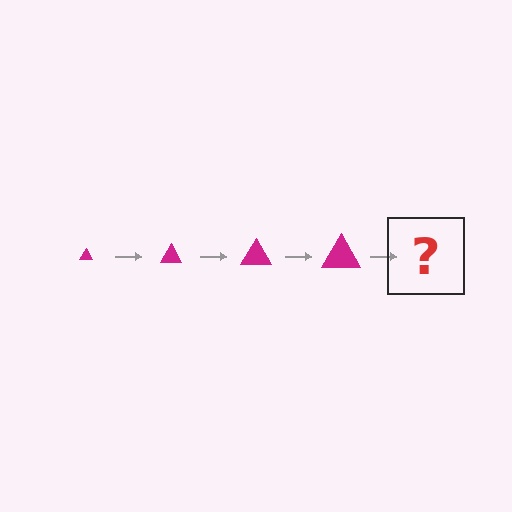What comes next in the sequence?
The next element should be a magenta triangle, larger than the previous one.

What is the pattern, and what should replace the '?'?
The pattern is that the triangle gets progressively larger each step. The '?' should be a magenta triangle, larger than the previous one.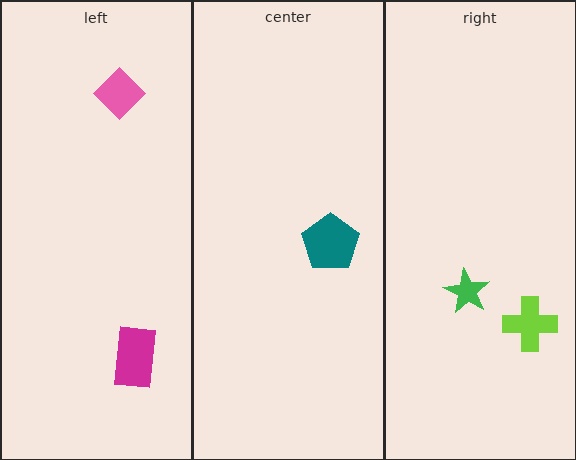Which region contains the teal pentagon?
The center region.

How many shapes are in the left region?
2.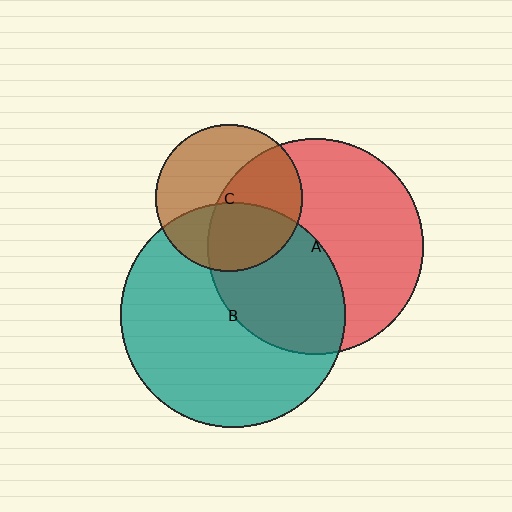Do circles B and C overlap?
Yes.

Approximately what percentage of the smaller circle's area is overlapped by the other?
Approximately 40%.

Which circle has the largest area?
Circle B (teal).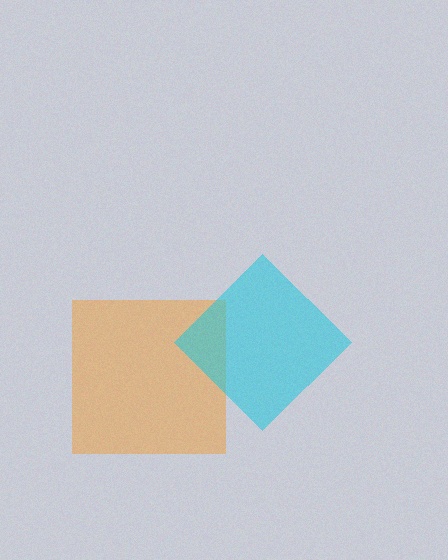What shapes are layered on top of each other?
The layered shapes are: an orange square, a cyan diamond.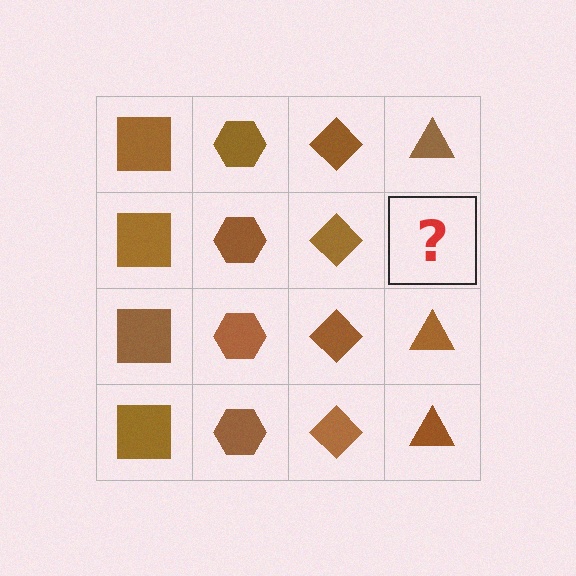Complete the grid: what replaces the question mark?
The question mark should be replaced with a brown triangle.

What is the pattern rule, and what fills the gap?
The rule is that each column has a consistent shape. The gap should be filled with a brown triangle.